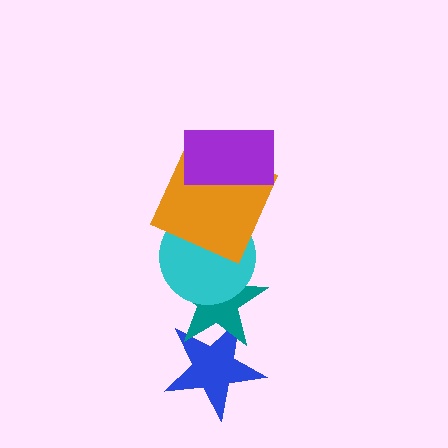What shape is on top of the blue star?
The teal star is on top of the blue star.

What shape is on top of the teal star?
The cyan circle is on top of the teal star.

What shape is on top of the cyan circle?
The orange square is on top of the cyan circle.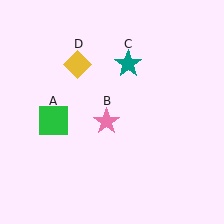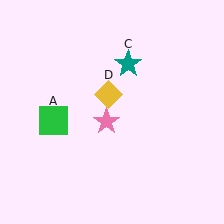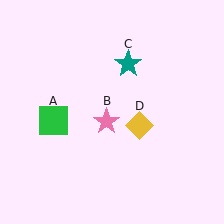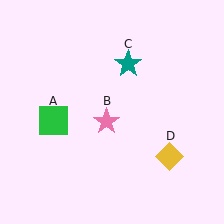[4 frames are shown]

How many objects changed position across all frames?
1 object changed position: yellow diamond (object D).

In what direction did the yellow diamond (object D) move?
The yellow diamond (object D) moved down and to the right.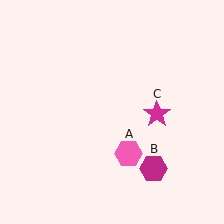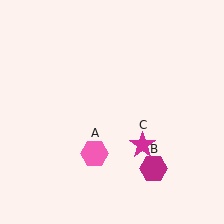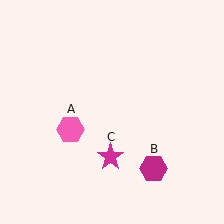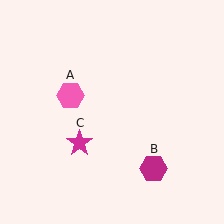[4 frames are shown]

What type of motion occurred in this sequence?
The pink hexagon (object A), magenta star (object C) rotated clockwise around the center of the scene.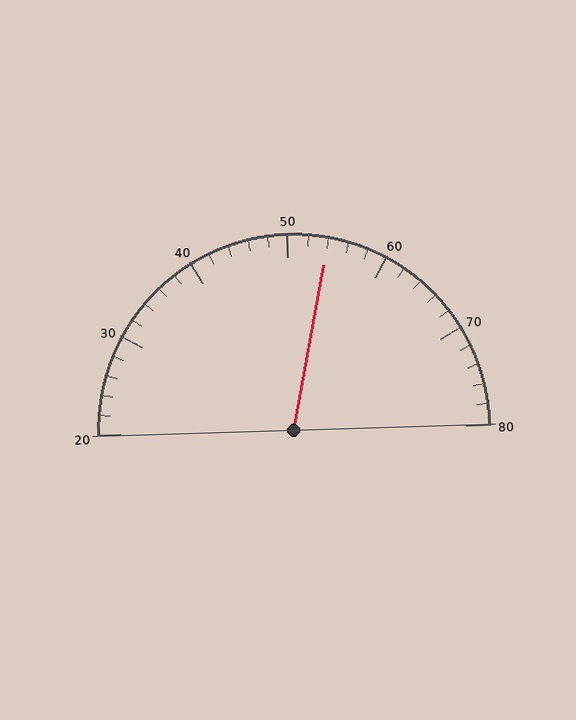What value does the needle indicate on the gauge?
The needle indicates approximately 54.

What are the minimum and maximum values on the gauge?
The gauge ranges from 20 to 80.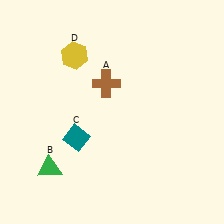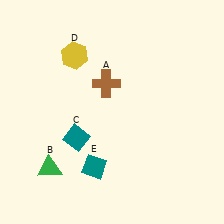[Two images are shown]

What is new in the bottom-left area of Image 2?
A teal diamond (E) was added in the bottom-left area of Image 2.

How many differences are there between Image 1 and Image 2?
There is 1 difference between the two images.